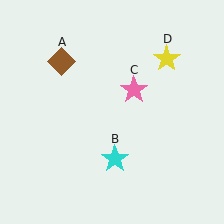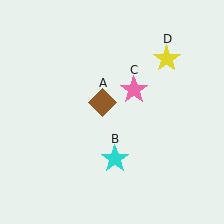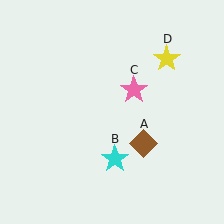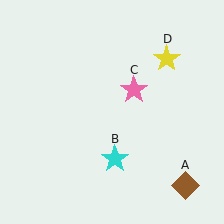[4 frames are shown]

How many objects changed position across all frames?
1 object changed position: brown diamond (object A).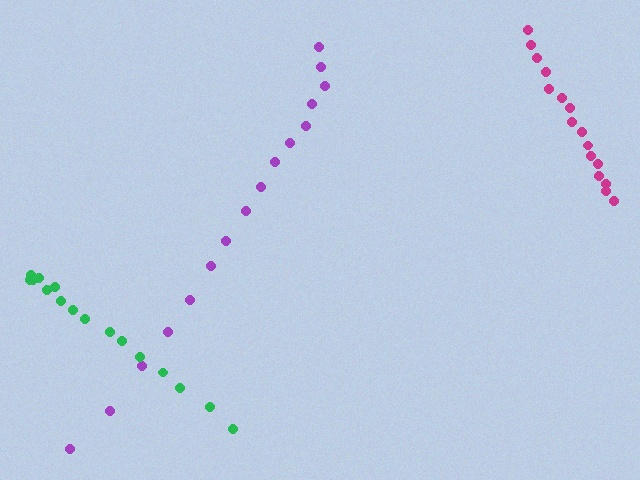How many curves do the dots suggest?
There are 3 distinct paths.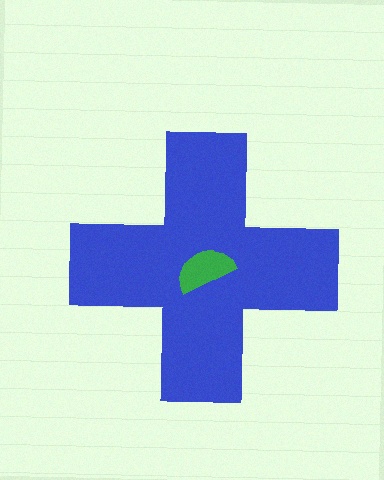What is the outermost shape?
The blue cross.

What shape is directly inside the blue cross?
The green semicircle.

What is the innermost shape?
The green semicircle.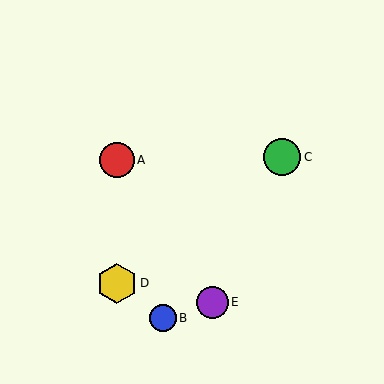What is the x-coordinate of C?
Object C is at x≈282.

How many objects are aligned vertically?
2 objects (A, D) are aligned vertically.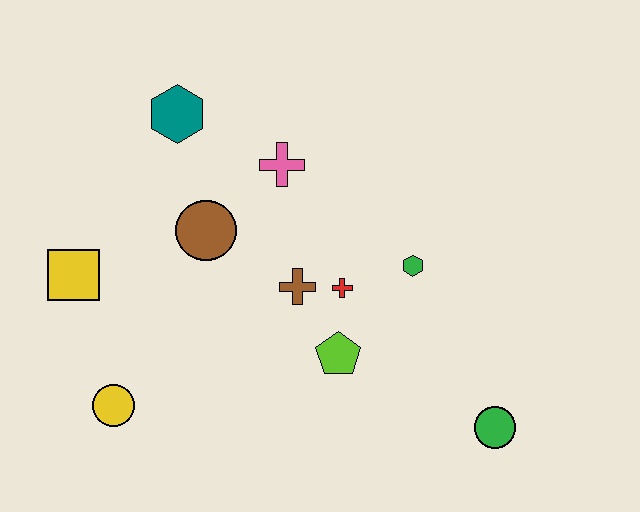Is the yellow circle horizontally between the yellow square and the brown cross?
Yes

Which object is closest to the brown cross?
The red cross is closest to the brown cross.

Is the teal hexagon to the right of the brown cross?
No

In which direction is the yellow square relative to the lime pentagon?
The yellow square is to the left of the lime pentagon.